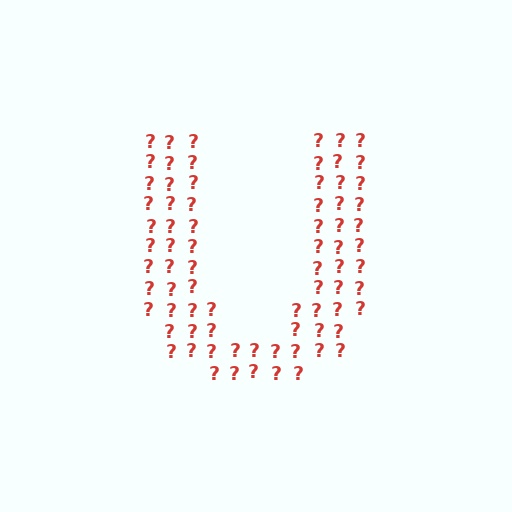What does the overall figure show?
The overall figure shows the letter U.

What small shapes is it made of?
It is made of small question marks.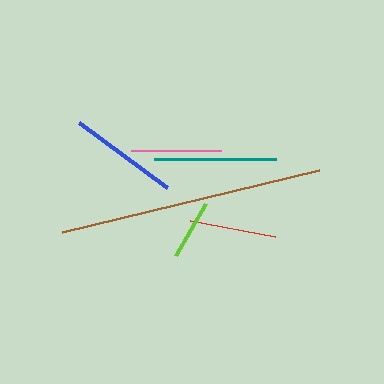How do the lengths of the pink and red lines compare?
The pink and red lines are approximately the same length.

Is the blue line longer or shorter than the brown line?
The brown line is longer than the blue line.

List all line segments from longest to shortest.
From longest to shortest: brown, teal, blue, pink, red, lime.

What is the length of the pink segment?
The pink segment is approximately 90 pixels long.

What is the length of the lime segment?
The lime segment is approximately 60 pixels long.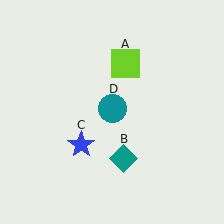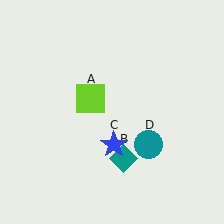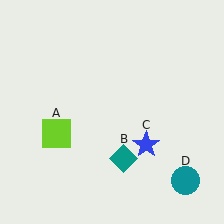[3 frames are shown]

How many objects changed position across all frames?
3 objects changed position: lime square (object A), blue star (object C), teal circle (object D).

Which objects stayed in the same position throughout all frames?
Teal diamond (object B) remained stationary.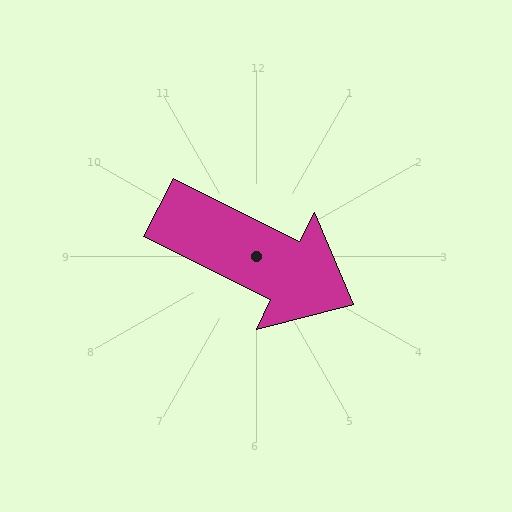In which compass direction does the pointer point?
Southeast.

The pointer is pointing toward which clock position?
Roughly 4 o'clock.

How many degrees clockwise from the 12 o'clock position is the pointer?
Approximately 117 degrees.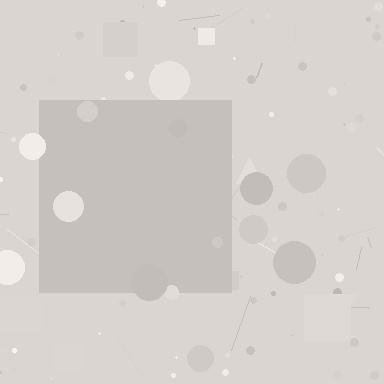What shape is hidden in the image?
A square is hidden in the image.